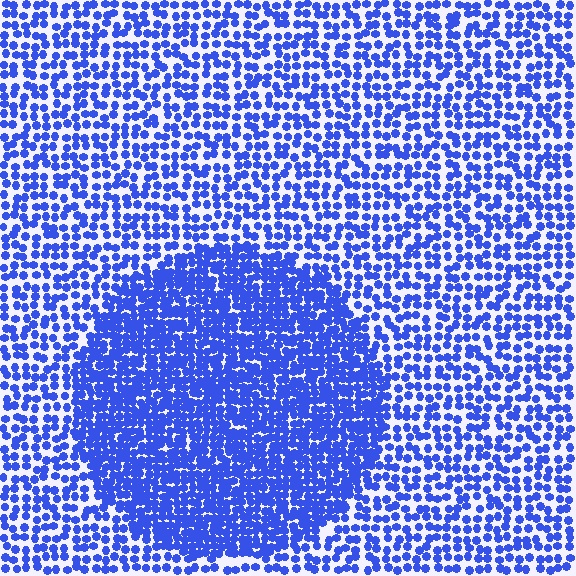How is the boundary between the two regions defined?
The boundary is defined by a change in element density (approximately 1.9x ratio). All elements are the same color, size, and shape.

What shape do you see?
I see a circle.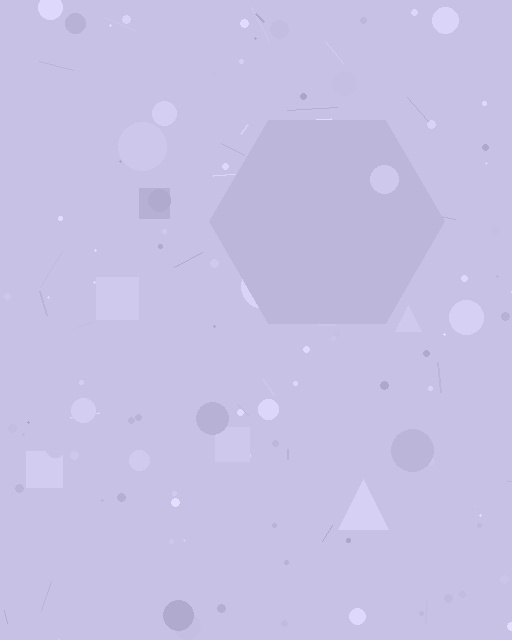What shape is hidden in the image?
A hexagon is hidden in the image.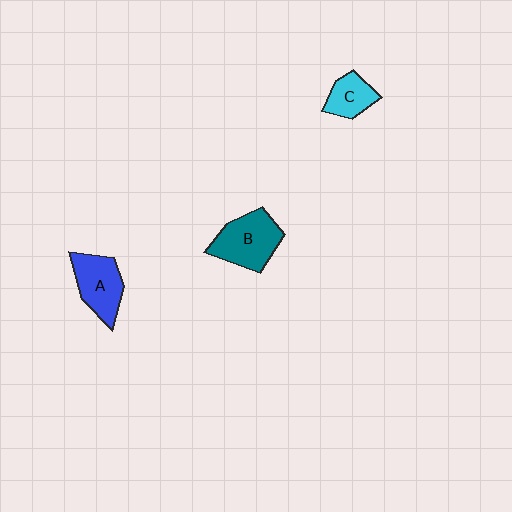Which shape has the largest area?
Shape B (teal).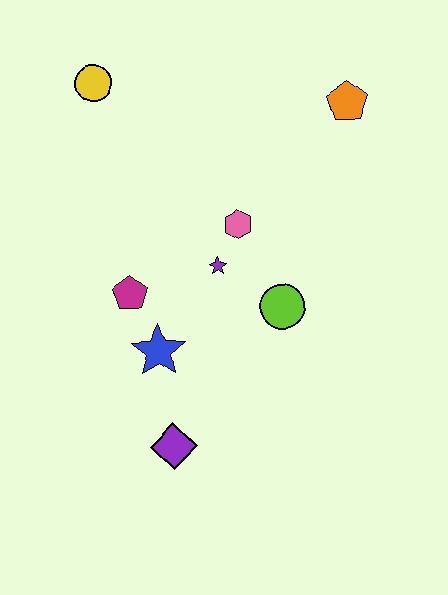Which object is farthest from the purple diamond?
The orange pentagon is farthest from the purple diamond.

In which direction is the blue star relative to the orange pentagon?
The blue star is below the orange pentagon.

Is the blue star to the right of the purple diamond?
No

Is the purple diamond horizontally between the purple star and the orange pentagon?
No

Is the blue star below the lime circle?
Yes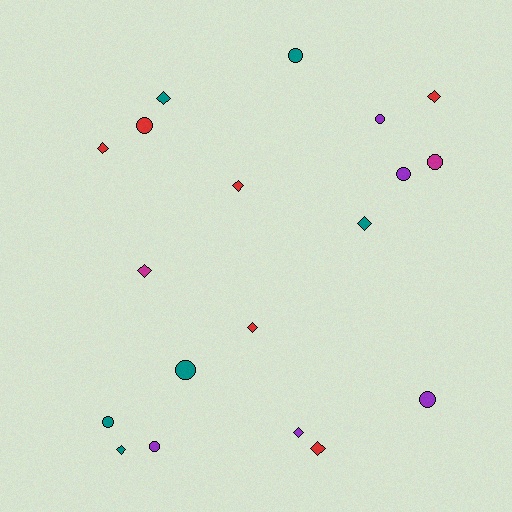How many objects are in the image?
There are 19 objects.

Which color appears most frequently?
Red, with 6 objects.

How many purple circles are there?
There are 4 purple circles.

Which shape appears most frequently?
Diamond, with 10 objects.